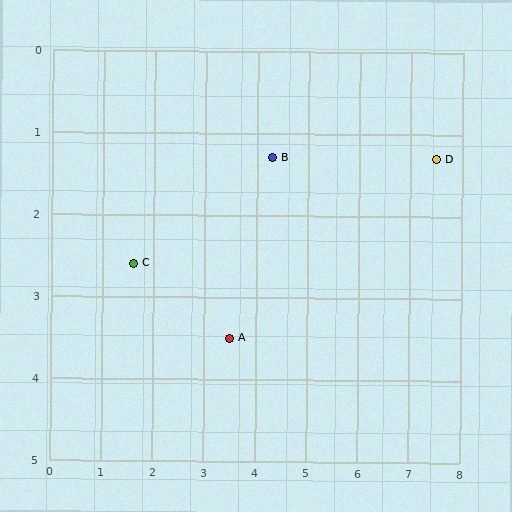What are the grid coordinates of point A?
Point A is at approximately (3.5, 3.5).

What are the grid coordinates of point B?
Point B is at approximately (4.3, 1.3).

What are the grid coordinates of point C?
Point C is at approximately (1.6, 2.6).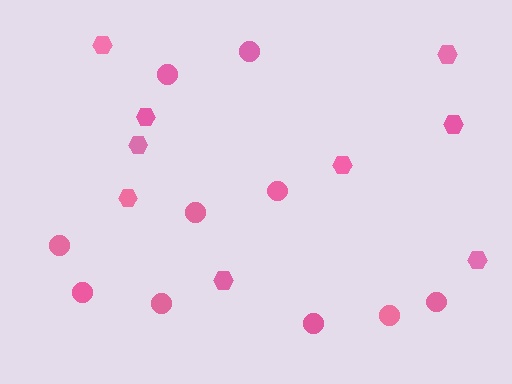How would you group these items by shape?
There are 2 groups: one group of hexagons (9) and one group of circles (10).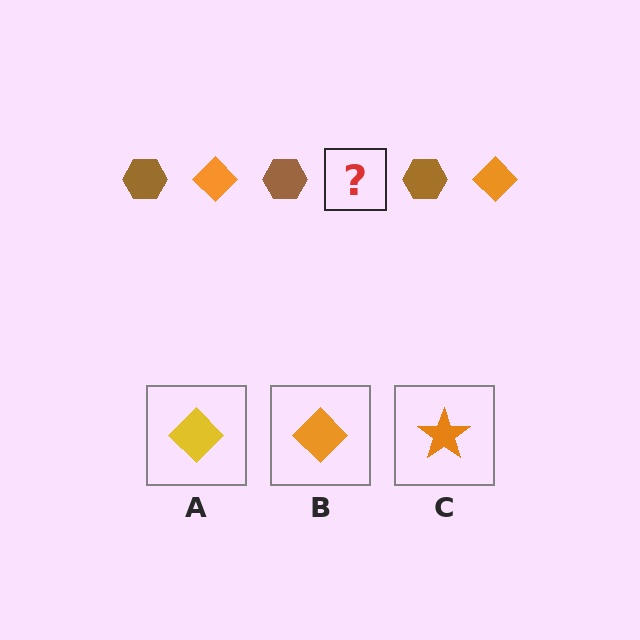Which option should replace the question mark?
Option B.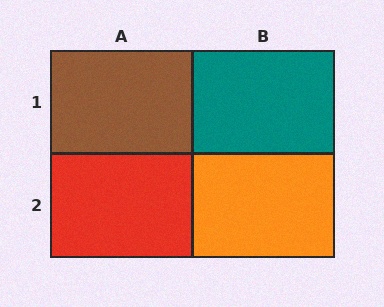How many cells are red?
1 cell is red.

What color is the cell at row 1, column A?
Brown.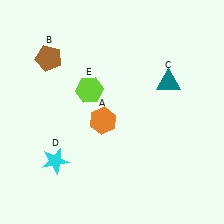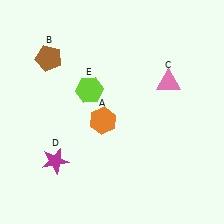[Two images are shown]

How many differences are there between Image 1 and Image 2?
There are 2 differences between the two images.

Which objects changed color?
C changed from teal to pink. D changed from cyan to magenta.